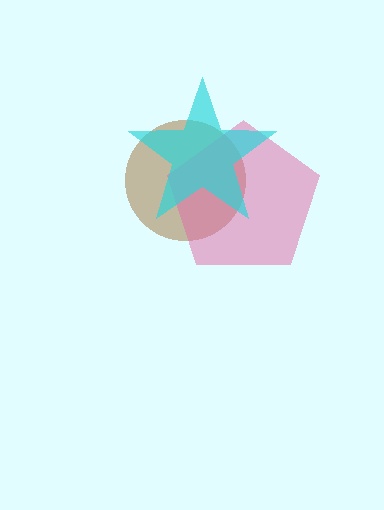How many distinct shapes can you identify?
There are 3 distinct shapes: a brown circle, a pink pentagon, a cyan star.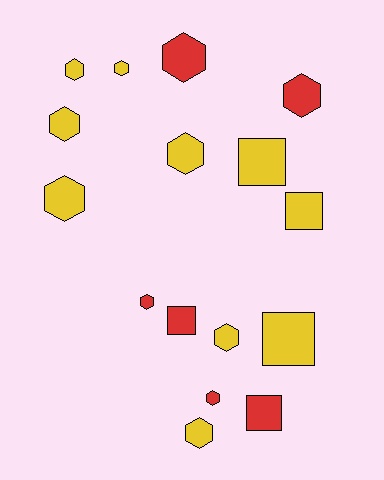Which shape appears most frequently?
Hexagon, with 11 objects.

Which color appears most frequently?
Yellow, with 10 objects.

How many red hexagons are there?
There are 4 red hexagons.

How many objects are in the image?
There are 16 objects.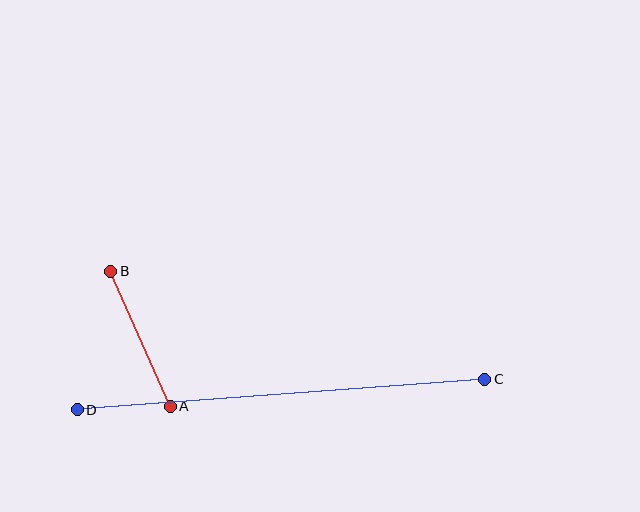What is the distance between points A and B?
The distance is approximately 147 pixels.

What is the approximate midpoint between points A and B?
The midpoint is at approximately (141, 339) pixels.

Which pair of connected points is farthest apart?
Points C and D are farthest apart.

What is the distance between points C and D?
The distance is approximately 408 pixels.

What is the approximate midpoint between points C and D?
The midpoint is at approximately (281, 395) pixels.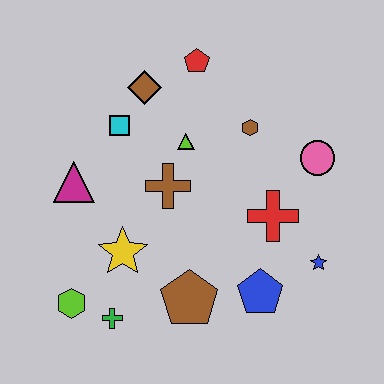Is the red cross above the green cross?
Yes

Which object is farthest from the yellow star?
The pink circle is farthest from the yellow star.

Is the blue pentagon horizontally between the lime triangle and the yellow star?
No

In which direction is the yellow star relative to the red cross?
The yellow star is to the left of the red cross.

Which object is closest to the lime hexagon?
The green cross is closest to the lime hexagon.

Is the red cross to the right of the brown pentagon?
Yes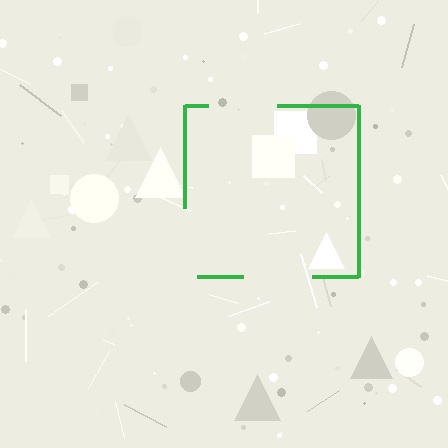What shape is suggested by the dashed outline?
The dashed outline suggests a square.